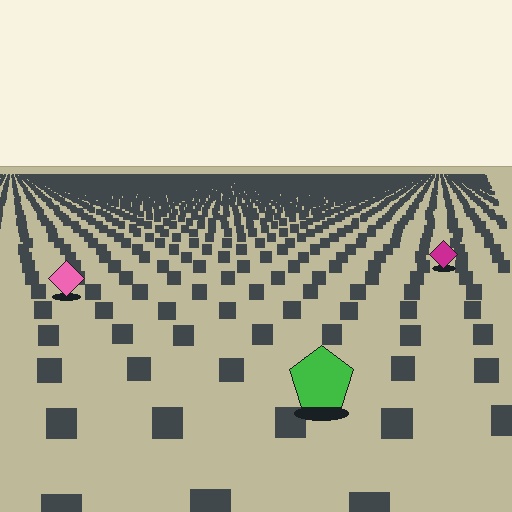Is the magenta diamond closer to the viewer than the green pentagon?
No. The green pentagon is closer — you can tell from the texture gradient: the ground texture is coarser near it.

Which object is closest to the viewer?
The green pentagon is closest. The texture marks near it are larger and more spread out.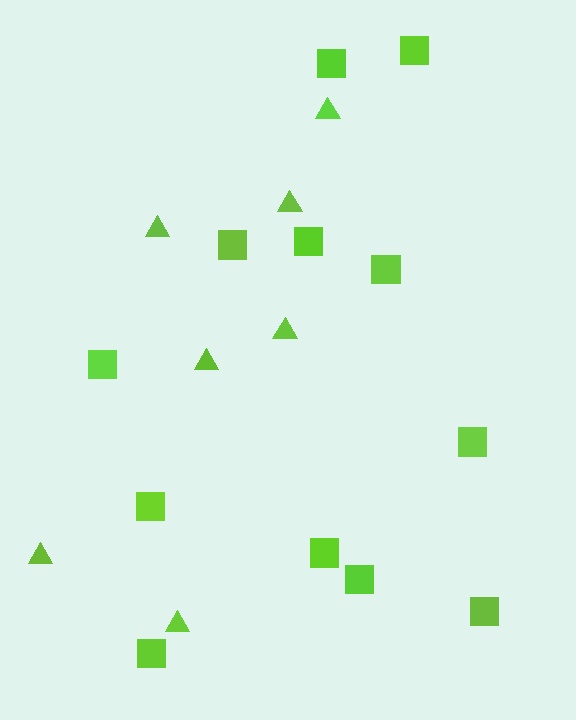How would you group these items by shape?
There are 2 groups: one group of triangles (7) and one group of squares (12).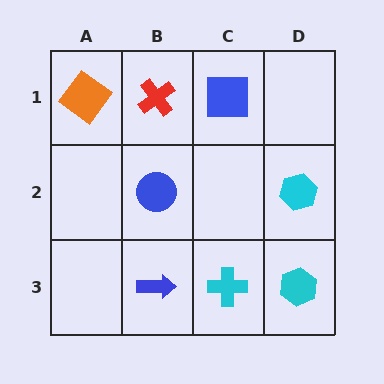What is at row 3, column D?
A cyan hexagon.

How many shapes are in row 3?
3 shapes.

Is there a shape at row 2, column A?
No, that cell is empty.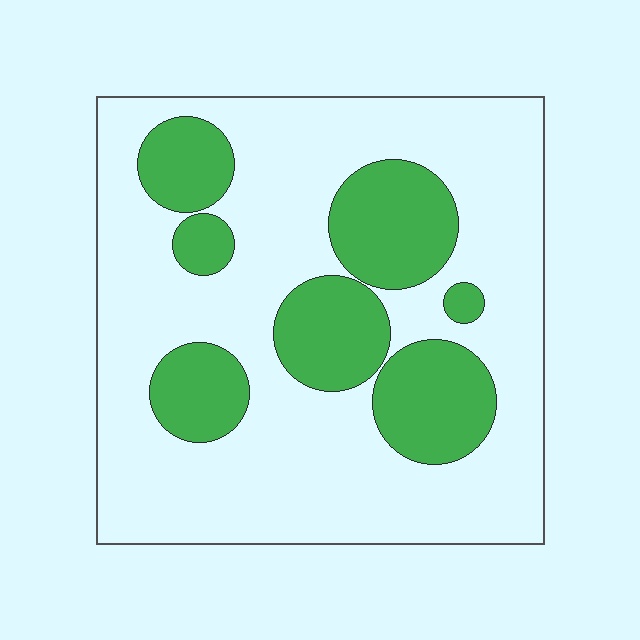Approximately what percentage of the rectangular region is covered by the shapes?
Approximately 30%.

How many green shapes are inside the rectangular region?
7.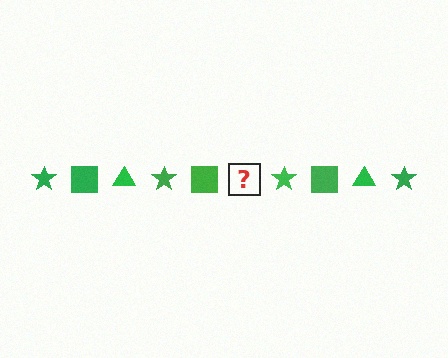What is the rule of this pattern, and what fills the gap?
The rule is that the pattern cycles through star, square, triangle shapes in green. The gap should be filled with a green triangle.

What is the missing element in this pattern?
The missing element is a green triangle.